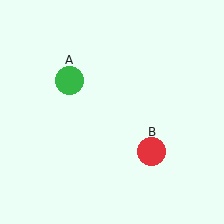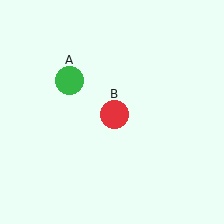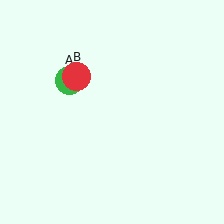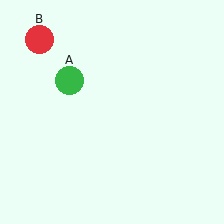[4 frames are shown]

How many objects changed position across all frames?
1 object changed position: red circle (object B).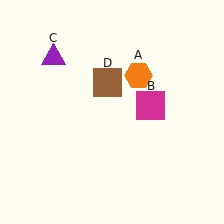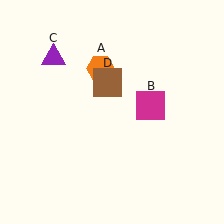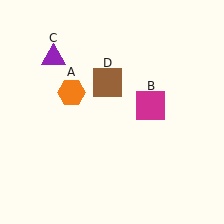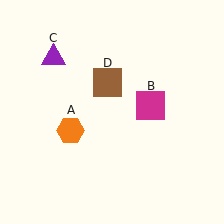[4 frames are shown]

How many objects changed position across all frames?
1 object changed position: orange hexagon (object A).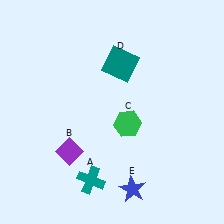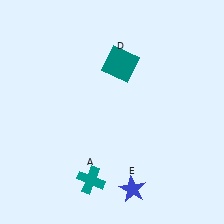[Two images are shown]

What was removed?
The purple diamond (B), the green hexagon (C) were removed in Image 2.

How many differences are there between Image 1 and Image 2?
There are 2 differences between the two images.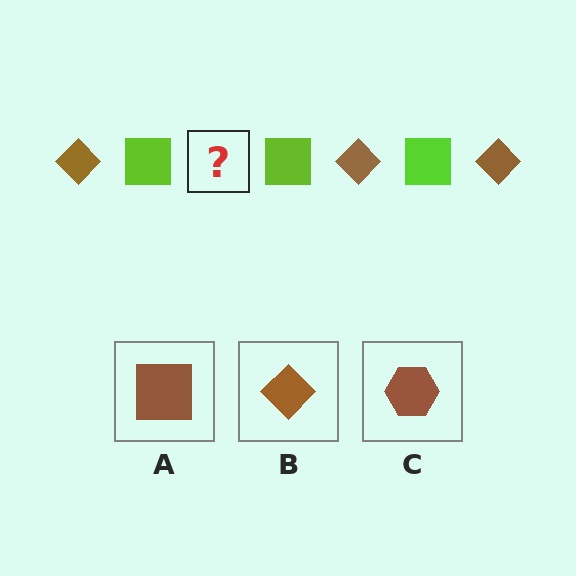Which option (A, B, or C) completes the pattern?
B.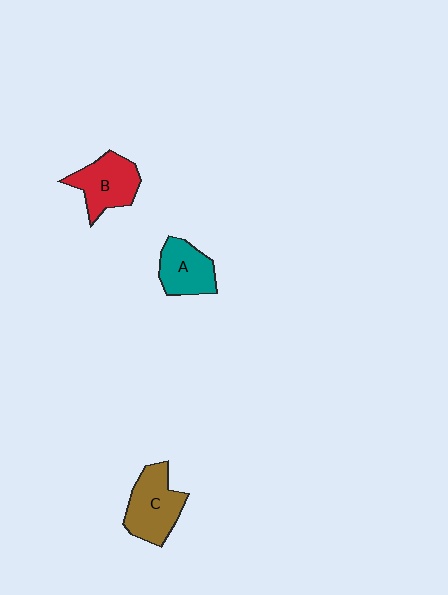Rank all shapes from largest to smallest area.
From largest to smallest: C (brown), B (red), A (teal).